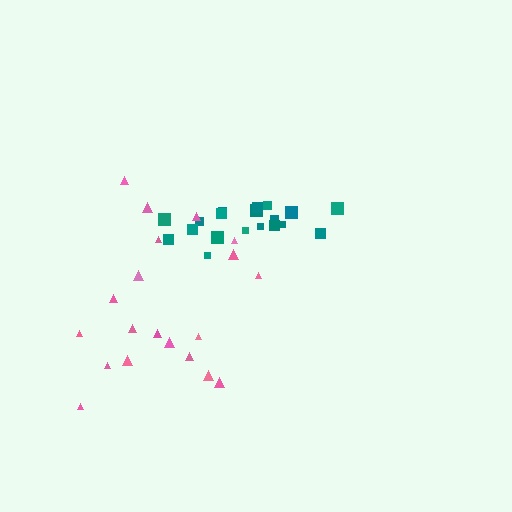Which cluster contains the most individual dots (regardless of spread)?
Pink (20).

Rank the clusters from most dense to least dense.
teal, pink.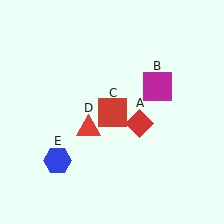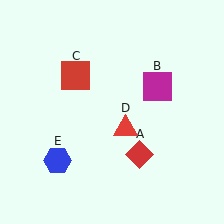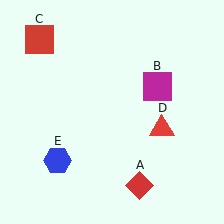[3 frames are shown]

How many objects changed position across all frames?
3 objects changed position: red diamond (object A), red square (object C), red triangle (object D).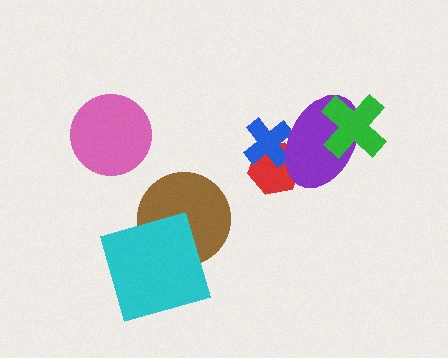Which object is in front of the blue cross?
The purple ellipse is in front of the blue cross.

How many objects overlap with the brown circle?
1 object overlaps with the brown circle.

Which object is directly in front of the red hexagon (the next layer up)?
The blue cross is directly in front of the red hexagon.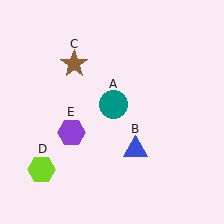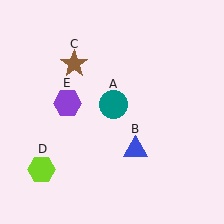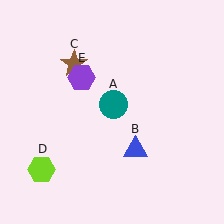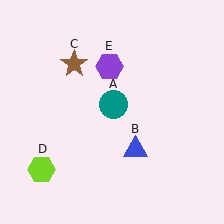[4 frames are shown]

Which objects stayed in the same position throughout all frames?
Teal circle (object A) and blue triangle (object B) and brown star (object C) and lime hexagon (object D) remained stationary.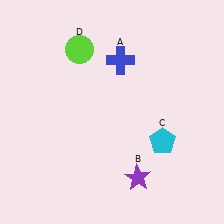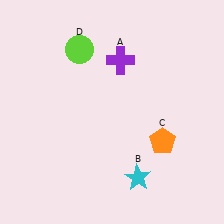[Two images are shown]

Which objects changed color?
A changed from blue to purple. B changed from purple to cyan. C changed from cyan to orange.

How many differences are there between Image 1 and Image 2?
There are 3 differences between the two images.